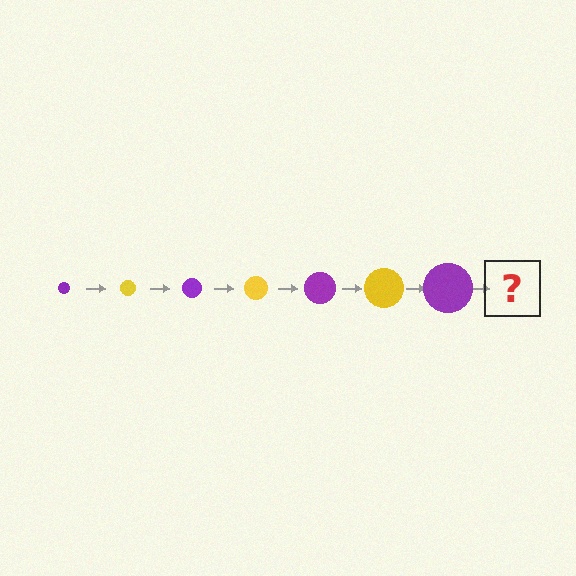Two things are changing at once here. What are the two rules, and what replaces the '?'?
The two rules are that the circle grows larger each step and the color cycles through purple and yellow. The '?' should be a yellow circle, larger than the previous one.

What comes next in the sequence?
The next element should be a yellow circle, larger than the previous one.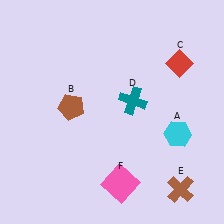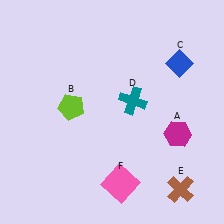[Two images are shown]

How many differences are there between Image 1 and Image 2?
There are 3 differences between the two images.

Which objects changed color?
A changed from cyan to magenta. B changed from brown to lime. C changed from red to blue.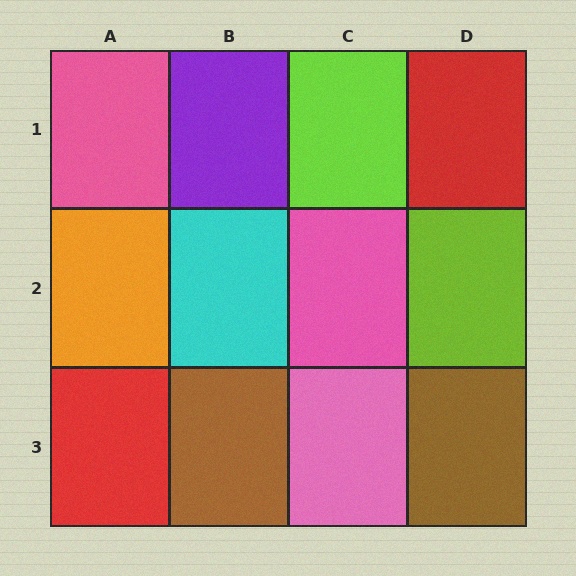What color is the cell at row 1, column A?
Pink.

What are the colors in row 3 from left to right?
Red, brown, pink, brown.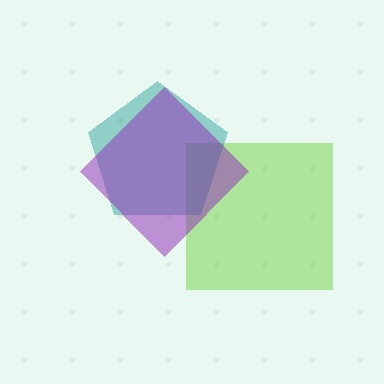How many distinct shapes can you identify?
There are 3 distinct shapes: a lime square, a teal pentagon, a purple diamond.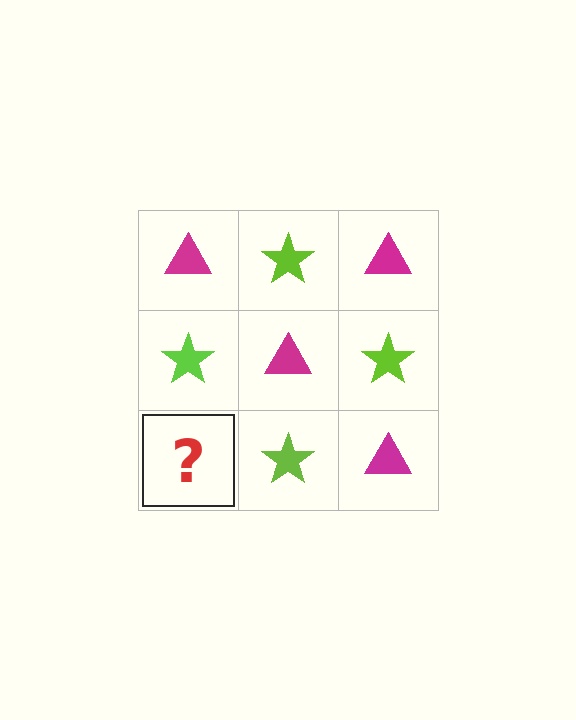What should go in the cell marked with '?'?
The missing cell should contain a magenta triangle.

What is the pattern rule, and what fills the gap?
The rule is that it alternates magenta triangle and lime star in a checkerboard pattern. The gap should be filled with a magenta triangle.